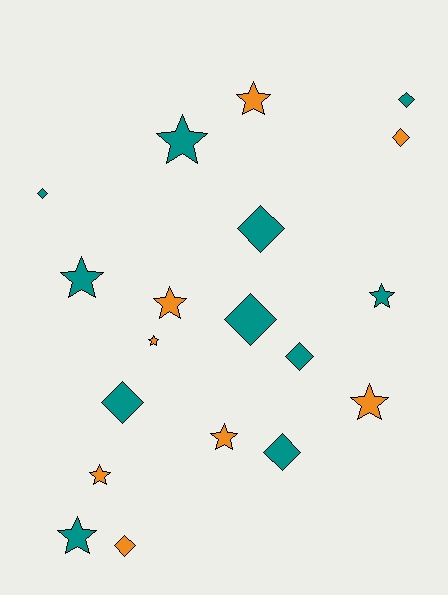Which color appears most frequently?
Teal, with 11 objects.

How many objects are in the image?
There are 19 objects.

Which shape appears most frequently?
Star, with 10 objects.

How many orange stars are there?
There are 6 orange stars.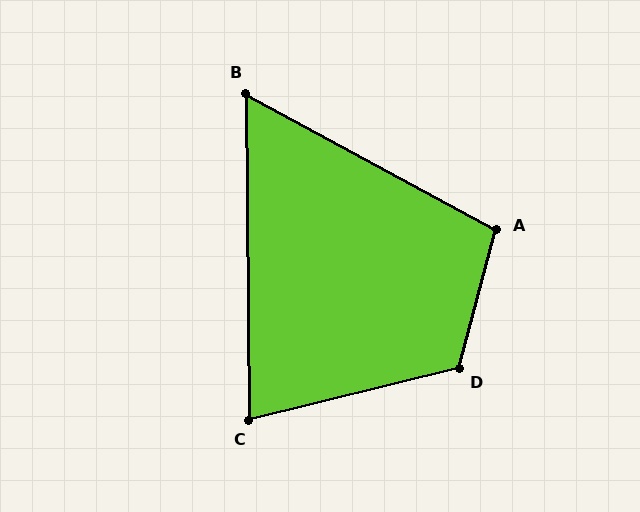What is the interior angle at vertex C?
Approximately 77 degrees (acute).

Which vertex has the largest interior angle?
D, at approximately 119 degrees.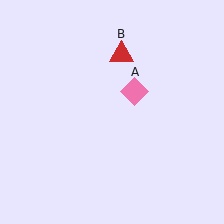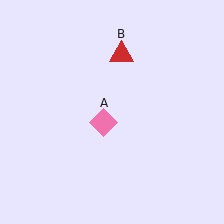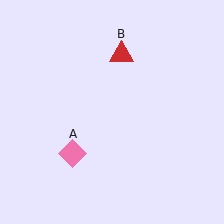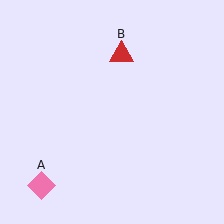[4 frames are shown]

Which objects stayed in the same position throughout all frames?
Red triangle (object B) remained stationary.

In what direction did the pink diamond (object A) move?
The pink diamond (object A) moved down and to the left.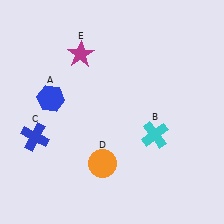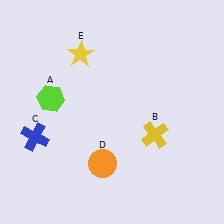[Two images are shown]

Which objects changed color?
A changed from blue to lime. B changed from cyan to yellow. E changed from magenta to yellow.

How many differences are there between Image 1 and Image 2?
There are 3 differences between the two images.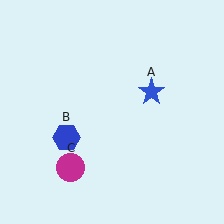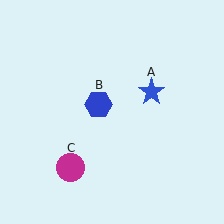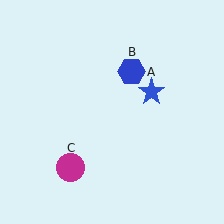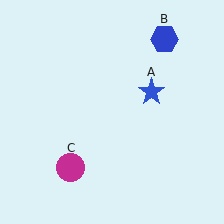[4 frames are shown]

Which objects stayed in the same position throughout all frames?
Blue star (object A) and magenta circle (object C) remained stationary.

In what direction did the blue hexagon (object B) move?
The blue hexagon (object B) moved up and to the right.